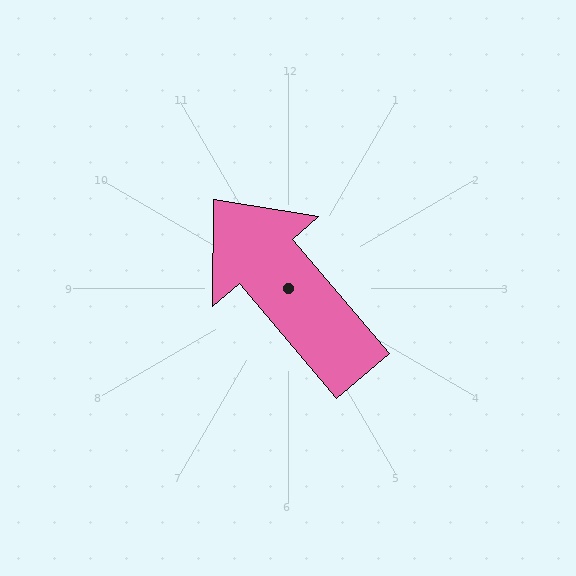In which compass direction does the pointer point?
Northwest.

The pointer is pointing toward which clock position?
Roughly 11 o'clock.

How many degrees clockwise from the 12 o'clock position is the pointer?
Approximately 320 degrees.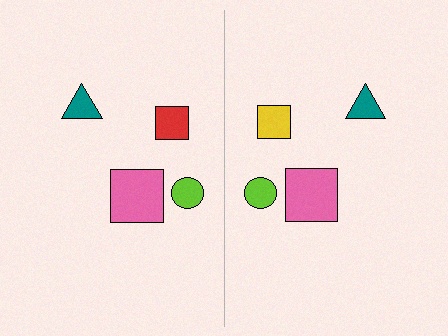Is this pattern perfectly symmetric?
No, the pattern is not perfectly symmetric. The yellow square on the right side breaks the symmetry — its mirror counterpart is red.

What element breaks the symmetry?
The yellow square on the right side breaks the symmetry — its mirror counterpart is red.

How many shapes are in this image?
There are 8 shapes in this image.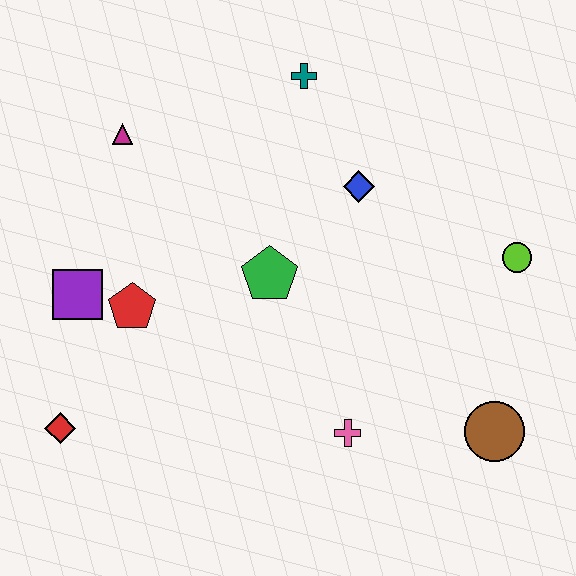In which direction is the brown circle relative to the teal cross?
The brown circle is below the teal cross.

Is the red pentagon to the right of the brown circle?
No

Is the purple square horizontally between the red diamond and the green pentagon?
Yes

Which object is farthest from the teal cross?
The red diamond is farthest from the teal cross.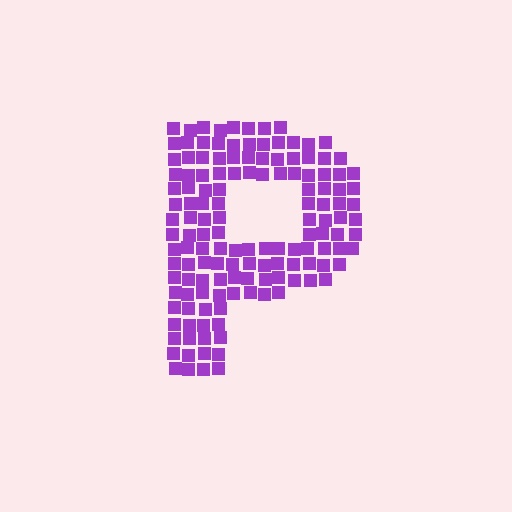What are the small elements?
The small elements are squares.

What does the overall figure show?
The overall figure shows the letter P.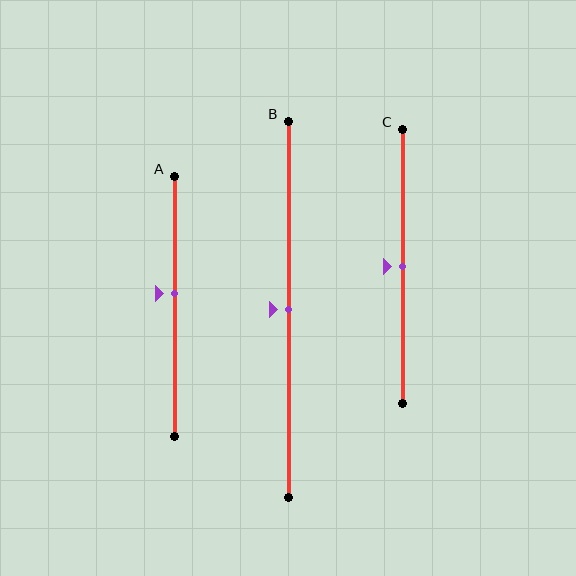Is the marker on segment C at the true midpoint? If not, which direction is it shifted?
Yes, the marker on segment C is at the true midpoint.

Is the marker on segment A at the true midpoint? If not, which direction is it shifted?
No, the marker on segment A is shifted upward by about 5% of the segment length.